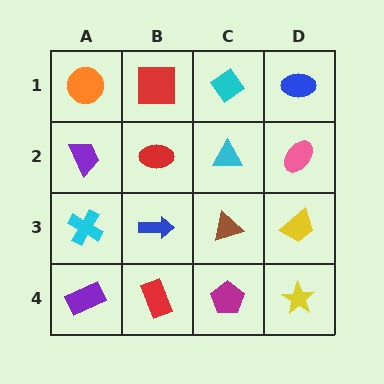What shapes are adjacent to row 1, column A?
A purple trapezoid (row 2, column A), a red square (row 1, column B).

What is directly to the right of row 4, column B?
A magenta pentagon.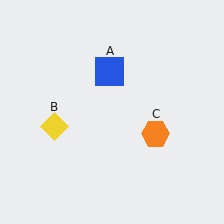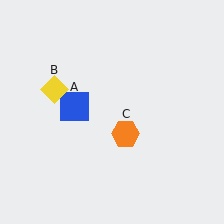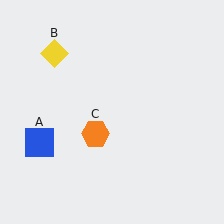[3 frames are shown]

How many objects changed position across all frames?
3 objects changed position: blue square (object A), yellow diamond (object B), orange hexagon (object C).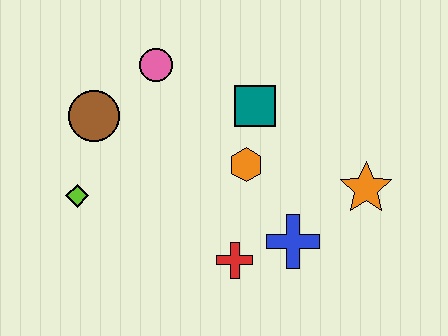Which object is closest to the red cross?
The blue cross is closest to the red cross.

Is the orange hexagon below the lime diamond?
No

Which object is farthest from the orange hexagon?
The lime diamond is farthest from the orange hexagon.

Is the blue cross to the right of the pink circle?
Yes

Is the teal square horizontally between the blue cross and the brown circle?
Yes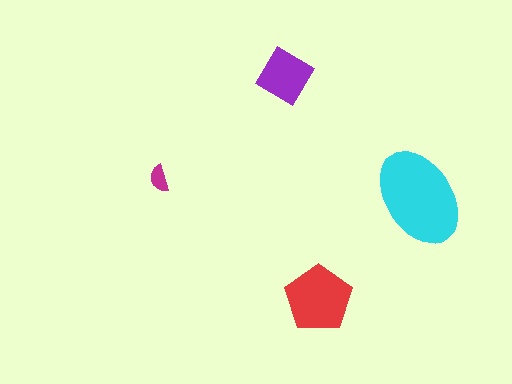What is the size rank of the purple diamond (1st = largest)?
3rd.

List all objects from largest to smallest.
The cyan ellipse, the red pentagon, the purple diamond, the magenta semicircle.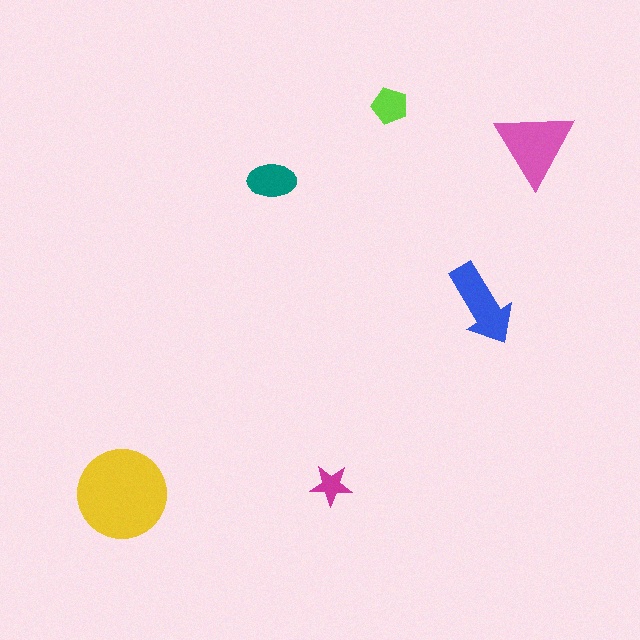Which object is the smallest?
The magenta star.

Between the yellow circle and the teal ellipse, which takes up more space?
The yellow circle.